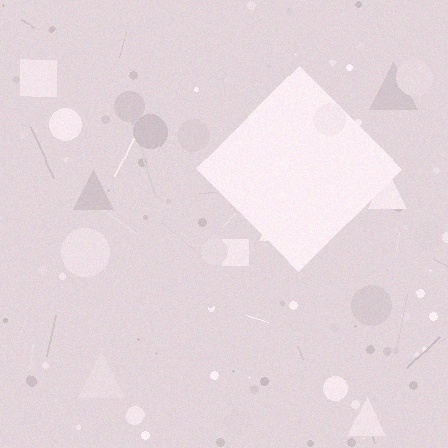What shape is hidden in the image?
A diamond is hidden in the image.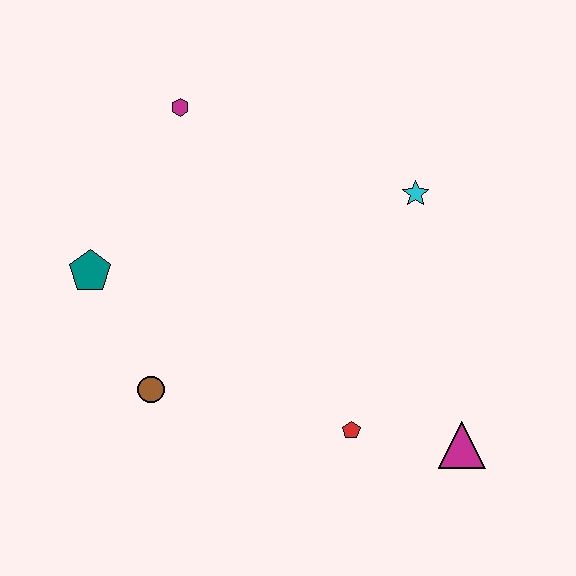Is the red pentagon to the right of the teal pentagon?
Yes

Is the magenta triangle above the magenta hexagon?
No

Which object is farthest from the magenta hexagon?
The magenta triangle is farthest from the magenta hexagon.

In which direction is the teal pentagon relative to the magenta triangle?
The teal pentagon is to the left of the magenta triangle.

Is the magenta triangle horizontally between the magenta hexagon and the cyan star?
No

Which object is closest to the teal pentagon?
The brown circle is closest to the teal pentagon.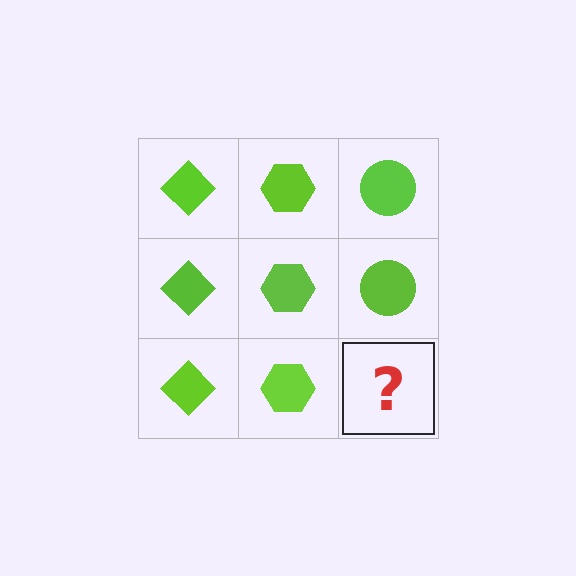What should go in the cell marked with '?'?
The missing cell should contain a lime circle.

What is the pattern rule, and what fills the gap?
The rule is that each column has a consistent shape. The gap should be filled with a lime circle.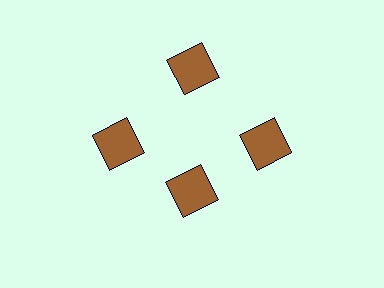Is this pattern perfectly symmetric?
No. The 4 brown squares are arranged in a ring, but one element near the 6 o'clock position is pulled inward toward the center, breaking the 4-fold rotational symmetry.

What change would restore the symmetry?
The symmetry would be restored by moving it outward, back onto the ring so that all 4 squares sit at equal angles and equal distance from the center.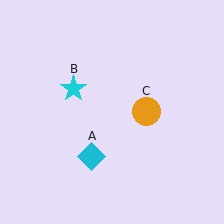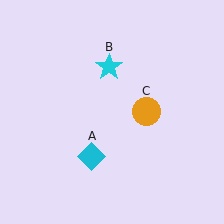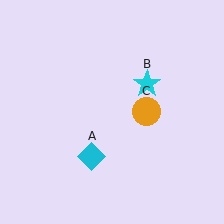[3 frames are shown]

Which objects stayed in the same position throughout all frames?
Cyan diamond (object A) and orange circle (object C) remained stationary.